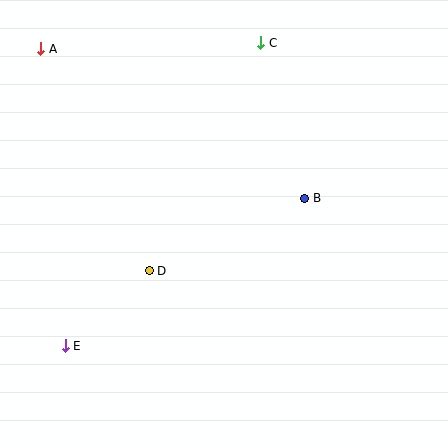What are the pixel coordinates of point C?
Point C is at (261, 43).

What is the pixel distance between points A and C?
The distance between A and C is 220 pixels.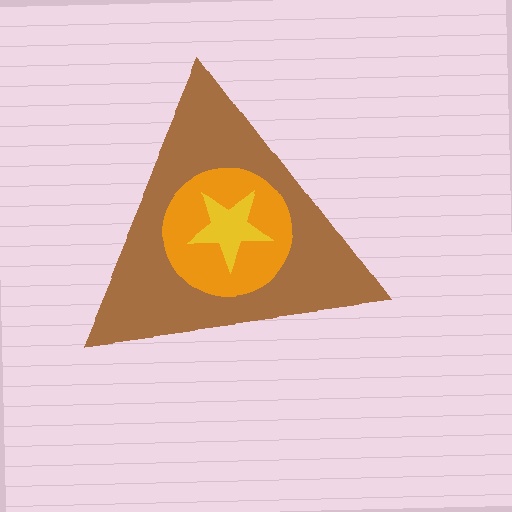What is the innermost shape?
The yellow star.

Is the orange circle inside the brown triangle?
Yes.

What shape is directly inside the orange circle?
The yellow star.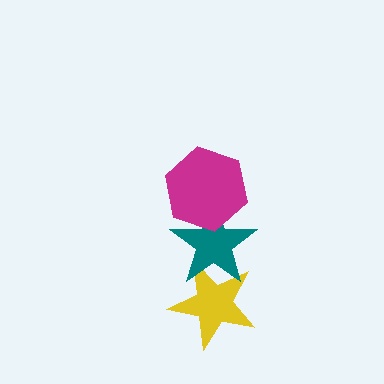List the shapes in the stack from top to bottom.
From top to bottom: the magenta hexagon, the teal star, the yellow star.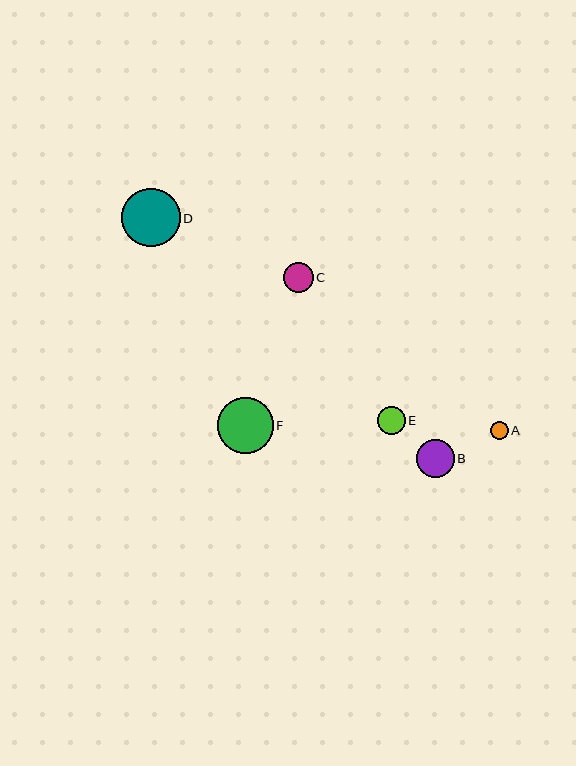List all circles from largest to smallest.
From largest to smallest: D, F, B, C, E, A.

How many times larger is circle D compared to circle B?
Circle D is approximately 1.6 times the size of circle B.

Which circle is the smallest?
Circle A is the smallest with a size of approximately 18 pixels.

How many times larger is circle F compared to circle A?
Circle F is approximately 3.2 times the size of circle A.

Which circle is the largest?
Circle D is the largest with a size of approximately 58 pixels.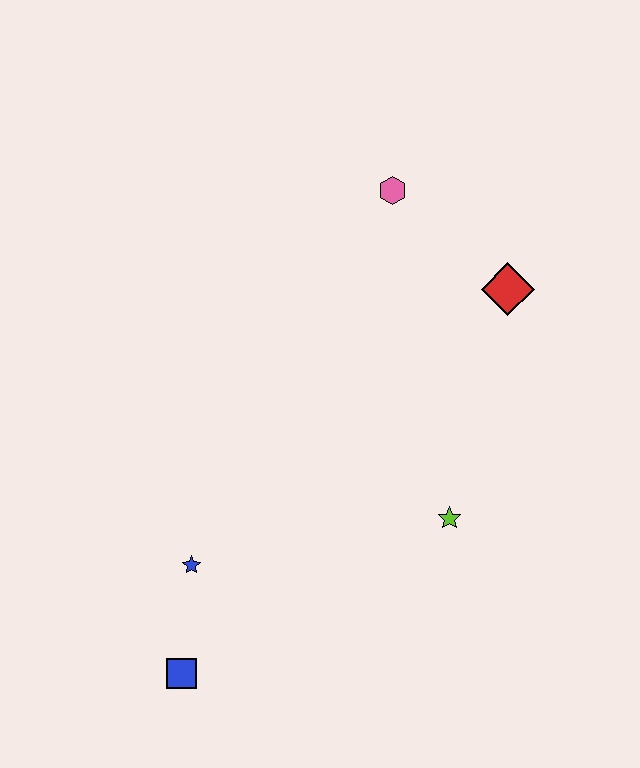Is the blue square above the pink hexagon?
No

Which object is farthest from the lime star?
The pink hexagon is farthest from the lime star.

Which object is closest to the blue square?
The blue star is closest to the blue square.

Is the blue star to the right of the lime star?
No